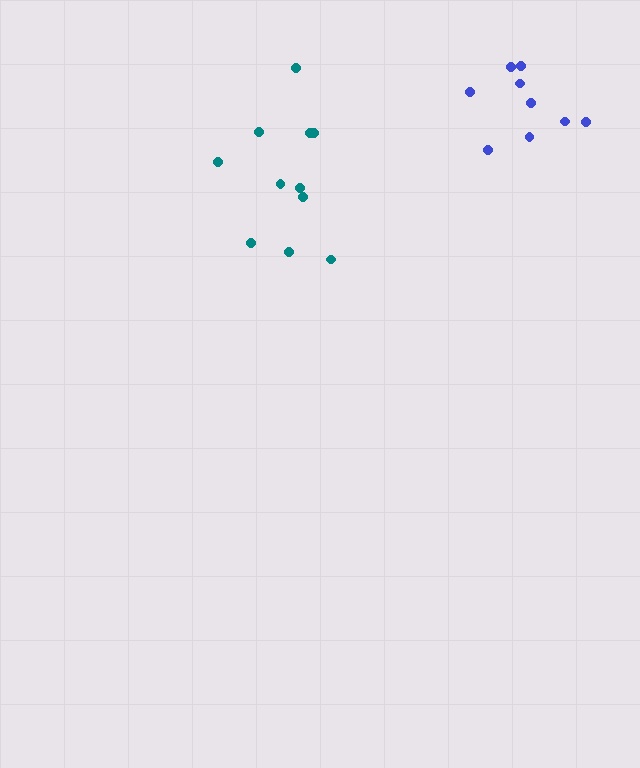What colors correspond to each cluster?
The clusters are colored: blue, teal.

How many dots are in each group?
Group 1: 9 dots, Group 2: 11 dots (20 total).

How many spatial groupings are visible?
There are 2 spatial groupings.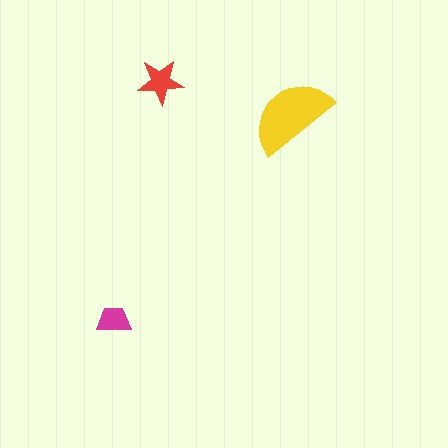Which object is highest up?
The red star is topmost.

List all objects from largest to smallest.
The yellow semicircle, the red star, the magenta trapezoid.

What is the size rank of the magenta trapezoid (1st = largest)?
3rd.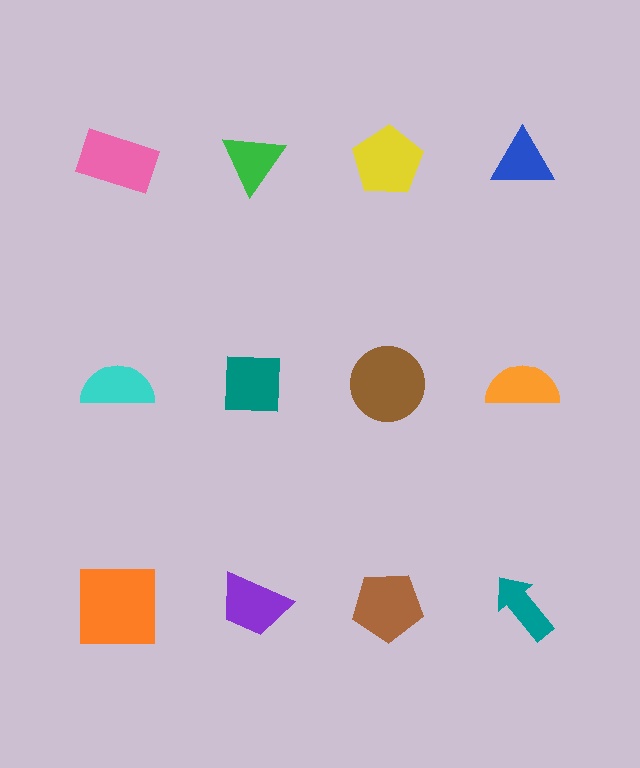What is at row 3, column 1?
An orange square.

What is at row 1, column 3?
A yellow pentagon.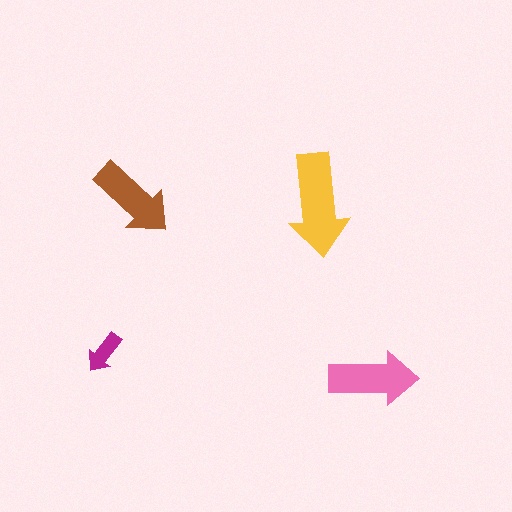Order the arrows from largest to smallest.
the yellow one, the pink one, the brown one, the magenta one.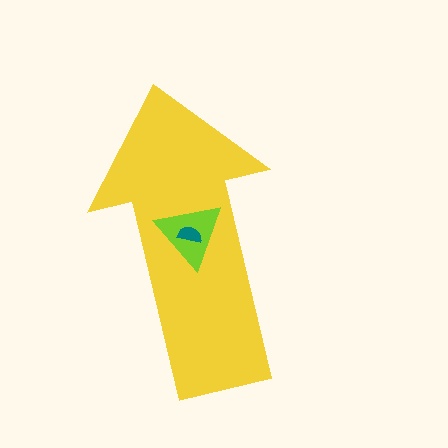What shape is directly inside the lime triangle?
The teal semicircle.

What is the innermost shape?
The teal semicircle.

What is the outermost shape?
The yellow arrow.